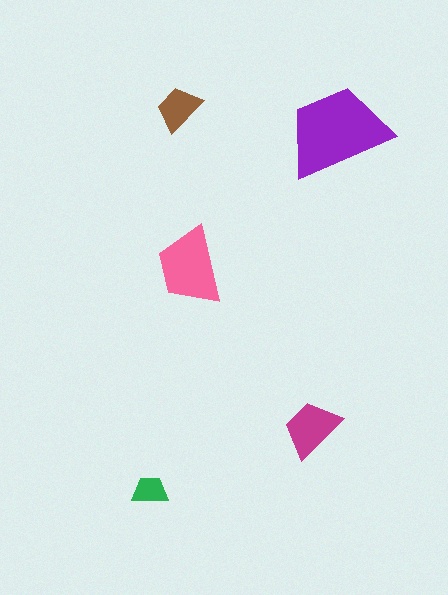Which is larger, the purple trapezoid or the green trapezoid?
The purple one.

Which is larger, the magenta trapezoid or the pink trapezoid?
The pink one.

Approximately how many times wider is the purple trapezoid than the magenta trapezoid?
About 2 times wider.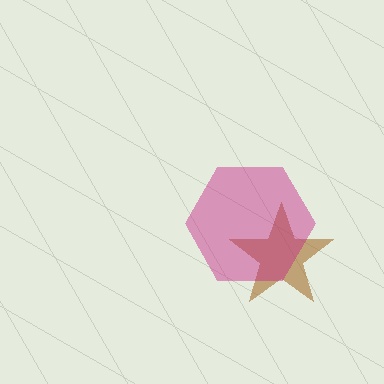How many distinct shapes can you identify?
There are 2 distinct shapes: a brown star, a magenta hexagon.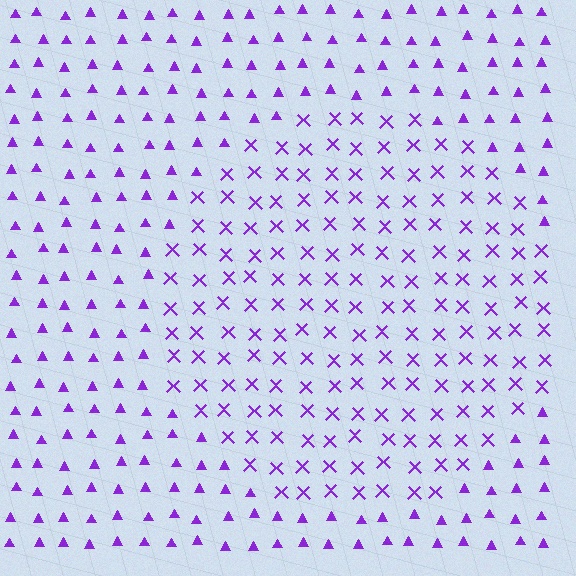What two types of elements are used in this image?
The image uses X marks inside the circle region and triangles outside it.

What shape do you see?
I see a circle.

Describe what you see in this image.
The image is filled with small purple elements arranged in a uniform grid. A circle-shaped region contains X marks, while the surrounding area contains triangles. The boundary is defined purely by the change in element shape.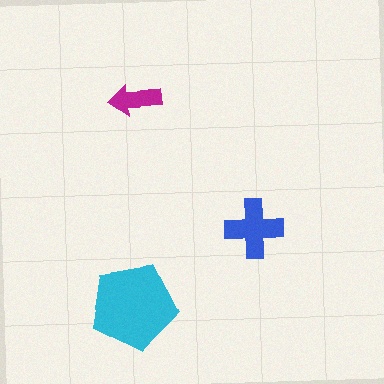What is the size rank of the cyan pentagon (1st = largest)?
1st.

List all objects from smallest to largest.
The magenta arrow, the blue cross, the cyan pentagon.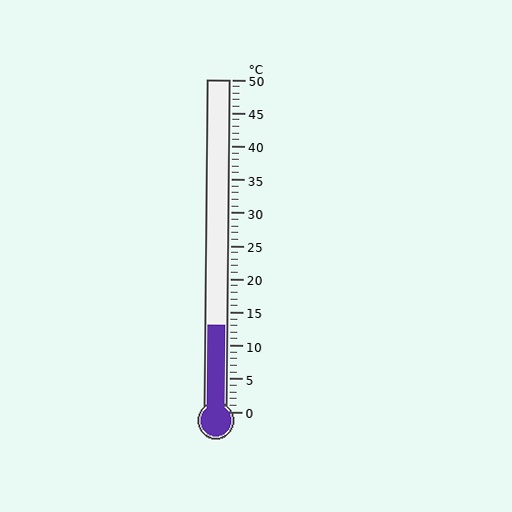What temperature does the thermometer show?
The thermometer shows approximately 13°C.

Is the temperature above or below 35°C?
The temperature is below 35°C.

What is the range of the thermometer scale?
The thermometer scale ranges from 0°C to 50°C.